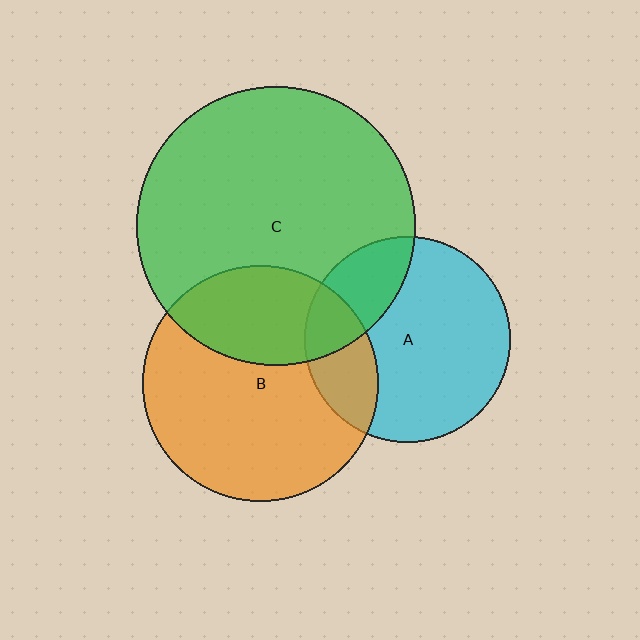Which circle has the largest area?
Circle C (green).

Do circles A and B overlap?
Yes.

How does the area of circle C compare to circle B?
Approximately 1.4 times.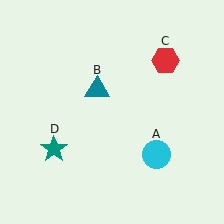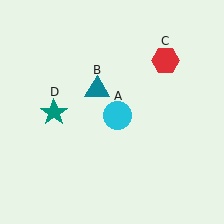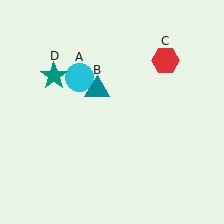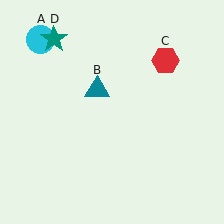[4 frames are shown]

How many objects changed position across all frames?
2 objects changed position: cyan circle (object A), teal star (object D).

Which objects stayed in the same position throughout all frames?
Teal triangle (object B) and red hexagon (object C) remained stationary.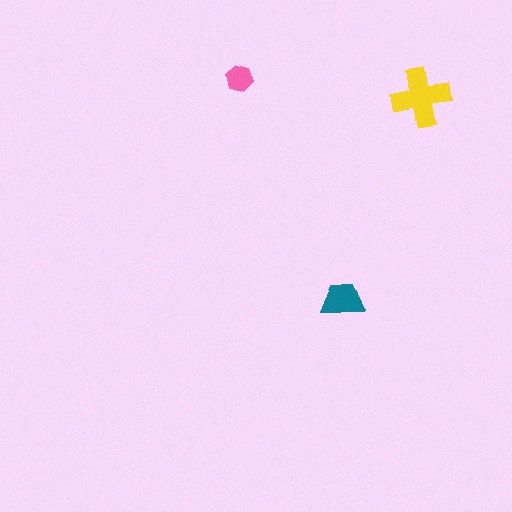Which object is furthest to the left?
The pink hexagon is leftmost.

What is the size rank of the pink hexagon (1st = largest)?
3rd.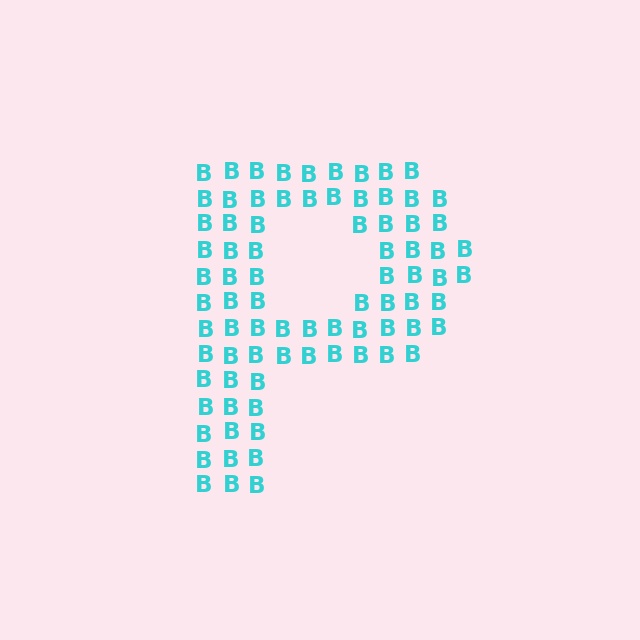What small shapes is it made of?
It is made of small letter B's.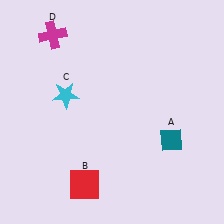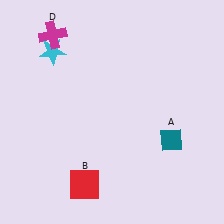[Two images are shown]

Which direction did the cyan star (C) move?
The cyan star (C) moved up.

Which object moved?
The cyan star (C) moved up.